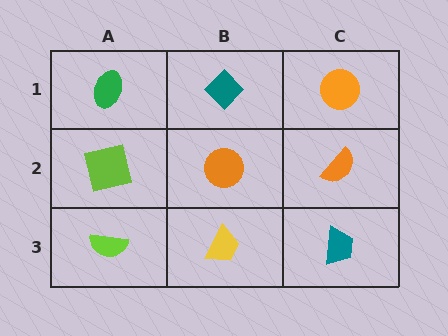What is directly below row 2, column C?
A teal trapezoid.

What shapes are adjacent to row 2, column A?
A green ellipse (row 1, column A), a lime semicircle (row 3, column A), an orange circle (row 2, column B).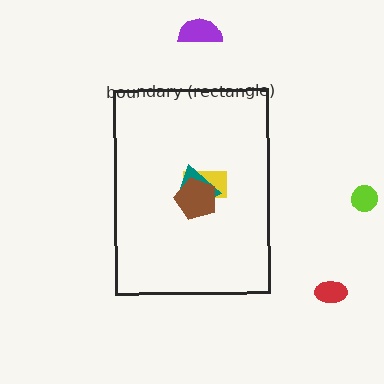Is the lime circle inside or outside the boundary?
Outside.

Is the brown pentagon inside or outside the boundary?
Inside.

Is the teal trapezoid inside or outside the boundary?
Inside.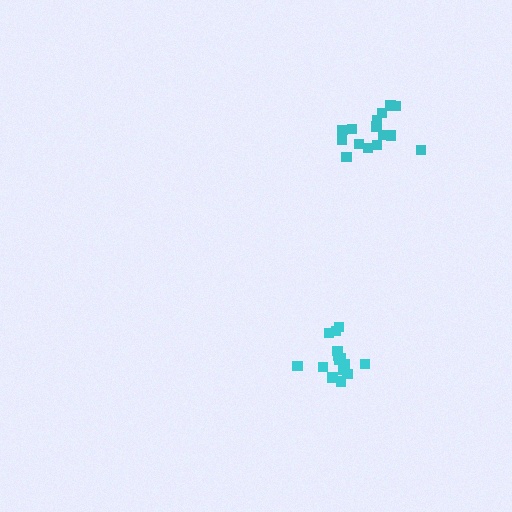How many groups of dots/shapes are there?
There are 2 groups.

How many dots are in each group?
Group 1: 15 dots, Group 2: 16 dots (31 total).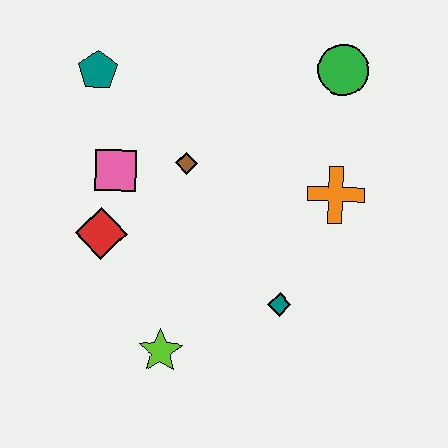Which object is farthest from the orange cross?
The teal pentagon is farthest from the orange cross.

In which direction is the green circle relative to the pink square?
The green circle is to the right of the pink square.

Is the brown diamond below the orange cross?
No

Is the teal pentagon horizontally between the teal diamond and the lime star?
No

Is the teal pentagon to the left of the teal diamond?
Yes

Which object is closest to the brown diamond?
The pink square is closest to the brown diamond.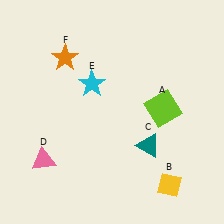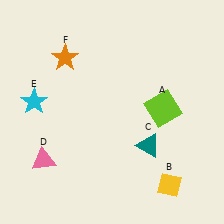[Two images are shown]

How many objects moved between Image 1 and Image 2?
1 object moved between the two images.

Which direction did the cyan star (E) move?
The cyan star (E) moved left.